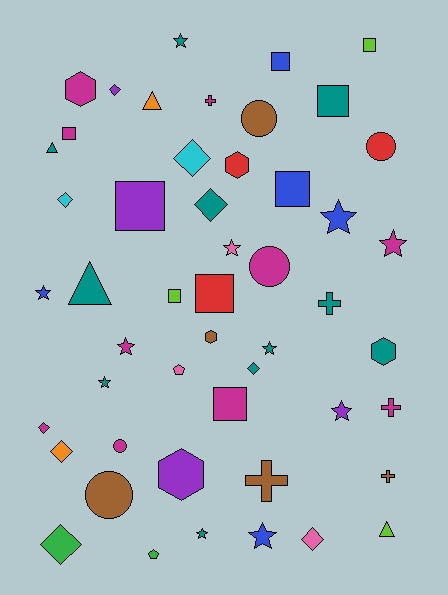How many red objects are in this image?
There are 3 red objects.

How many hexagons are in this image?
There are 5 hexagons.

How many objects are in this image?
There are 50 objects.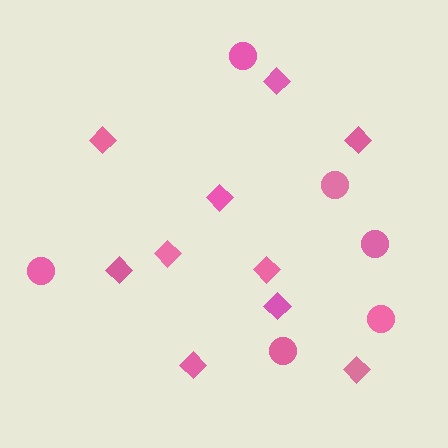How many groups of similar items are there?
There are 2 groups: one group of circles (6) and one group of diamonds (10).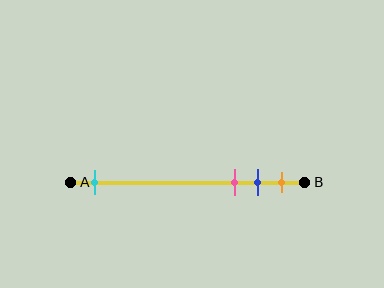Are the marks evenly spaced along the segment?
No, the marks are not evenly spaced.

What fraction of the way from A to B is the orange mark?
The orange mark is approximately 90% (0.9) of the way from A to B.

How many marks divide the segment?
There are 4 marks dividing the segment.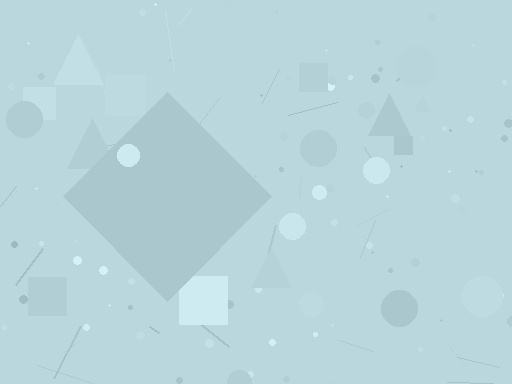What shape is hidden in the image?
A diamond is hidden in the image.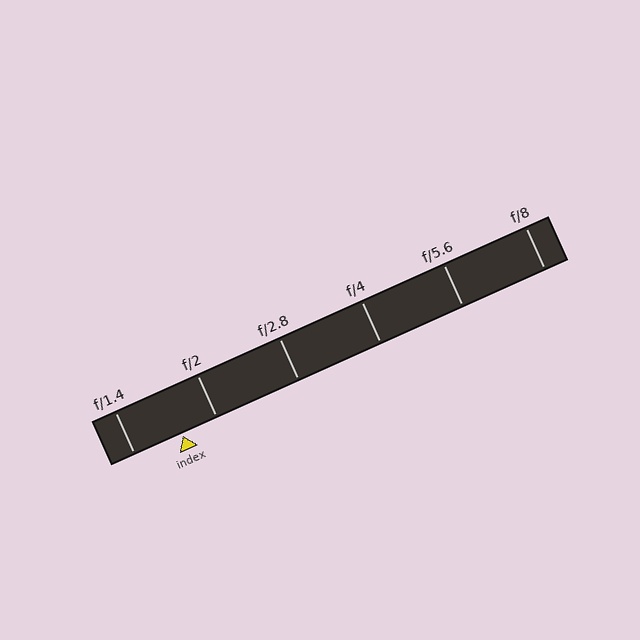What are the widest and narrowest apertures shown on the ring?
The widest aperture shown is f/1.4 and the narrowest is f/8.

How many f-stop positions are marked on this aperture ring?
There are 6 f-stop positions marked.